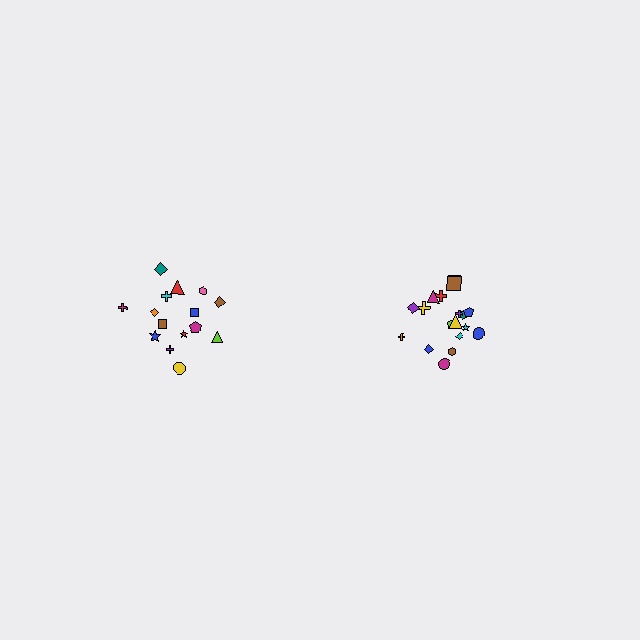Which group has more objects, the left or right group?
The right group.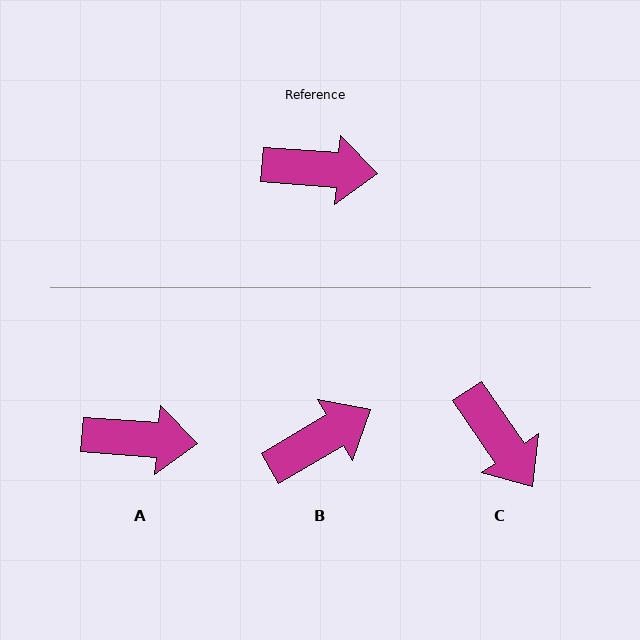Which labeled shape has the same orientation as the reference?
A.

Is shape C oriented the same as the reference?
No, it is off by about 51 degrees.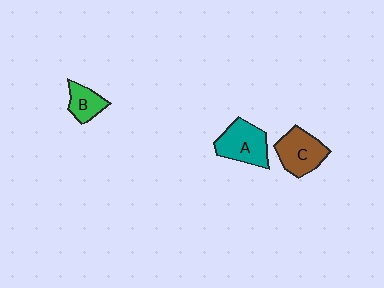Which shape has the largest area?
Shape A (teal).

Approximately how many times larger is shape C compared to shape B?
Approximately 1.7 times.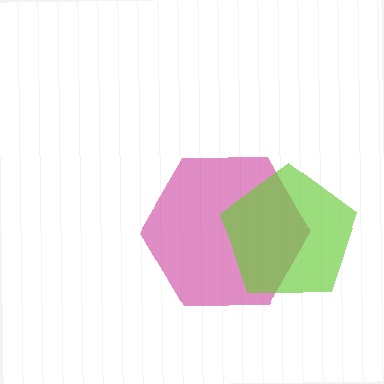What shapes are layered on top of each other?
The layered shapes are: a magenta hexagon, a lime pentagon.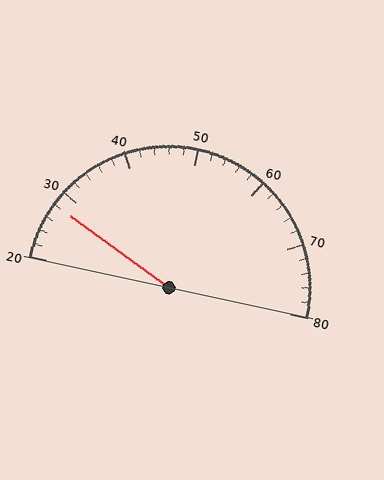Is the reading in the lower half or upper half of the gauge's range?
The reading is in the lower half of the range (20 to 80).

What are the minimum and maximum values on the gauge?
The gauge ranges from 20 to 80.